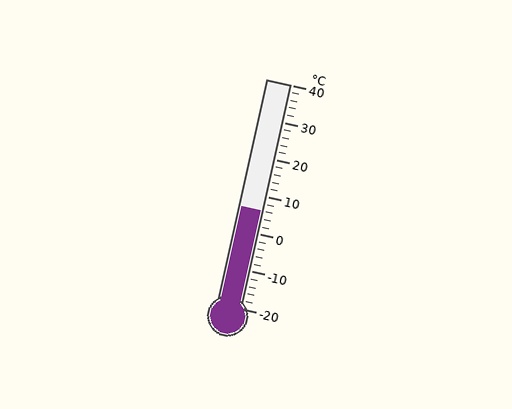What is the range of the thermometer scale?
The thermometer scale ranges from -20°C to 40°C.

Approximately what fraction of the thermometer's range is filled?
The thermometer is filled to approximately 45% of its range.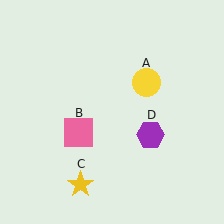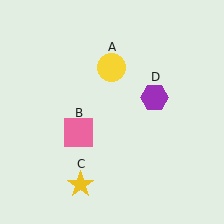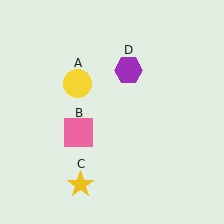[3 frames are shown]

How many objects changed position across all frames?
2 objects changed position: yellow circle (object A), purple hexagon (object D).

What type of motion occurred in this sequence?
The yellow circle (object A), purple hexagon (object D) rotated counterclockwise around the center of the scene.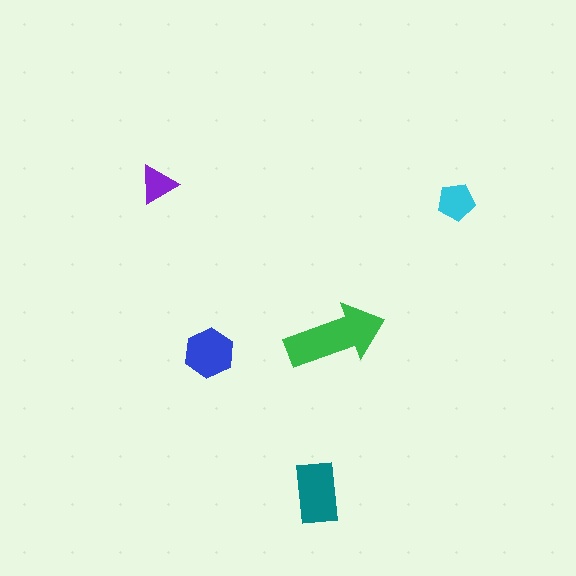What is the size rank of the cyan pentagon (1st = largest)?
4th.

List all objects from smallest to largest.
The purple triangle, the cyan pentagon, the blue hexagon, the teal rectangle, the green arrow.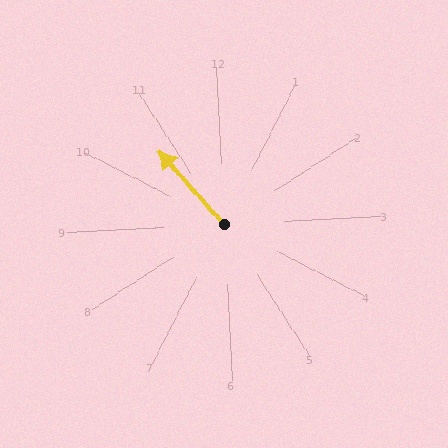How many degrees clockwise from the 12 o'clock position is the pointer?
Approximately 321 degrees.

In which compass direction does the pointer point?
Northwest.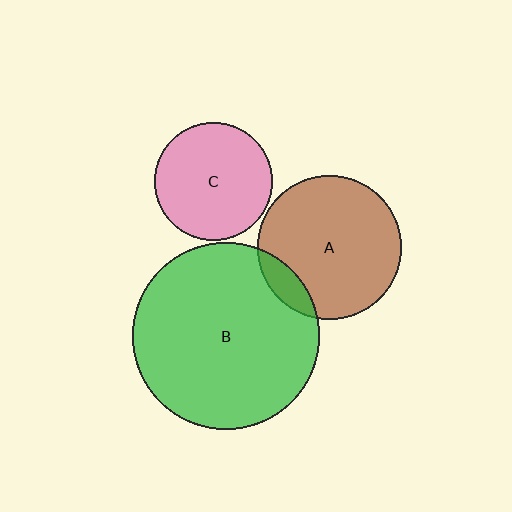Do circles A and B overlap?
Yes.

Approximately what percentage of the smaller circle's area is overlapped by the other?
Approximately 10%.